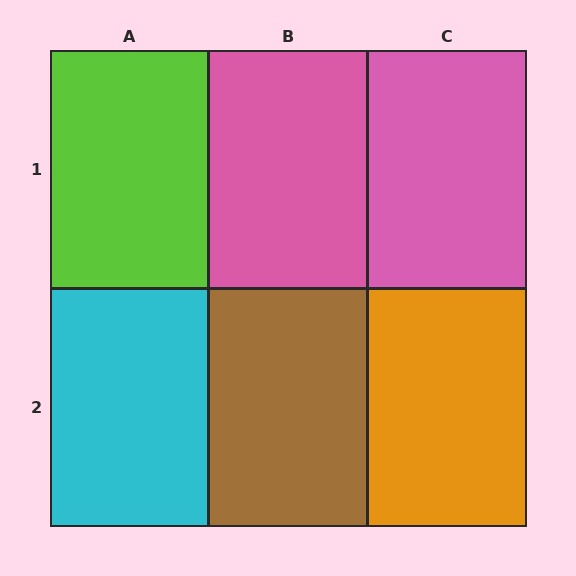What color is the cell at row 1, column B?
Pink.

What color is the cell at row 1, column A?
Lime.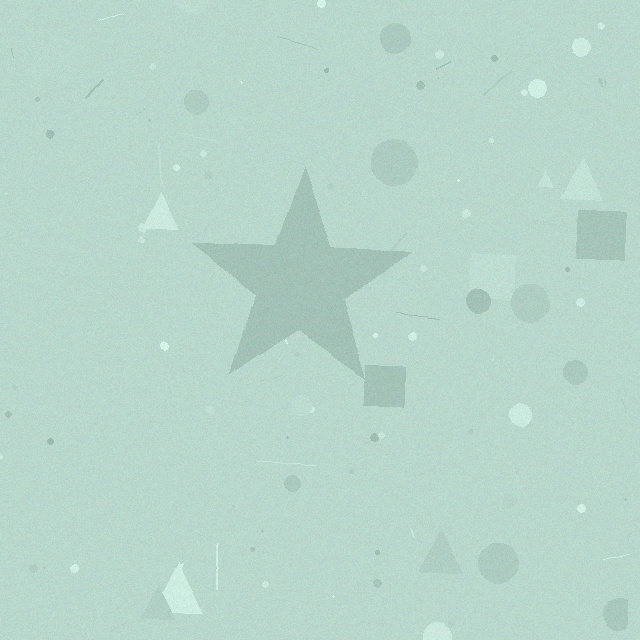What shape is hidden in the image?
A star is hidden in the image.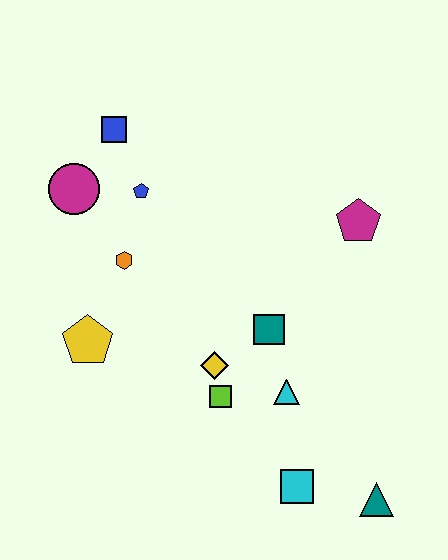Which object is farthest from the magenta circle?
The teal triangle is farthest from the magenta circle.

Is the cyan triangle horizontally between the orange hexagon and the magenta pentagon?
Yes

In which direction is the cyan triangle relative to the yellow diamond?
The cyan triangle is to the right of the yellow diamond.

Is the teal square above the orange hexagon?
No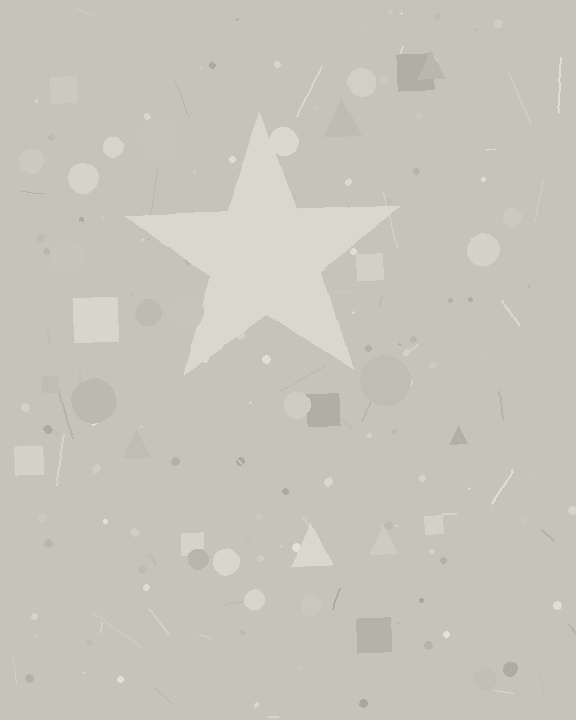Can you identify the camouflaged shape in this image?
The camouflaged shape is a star.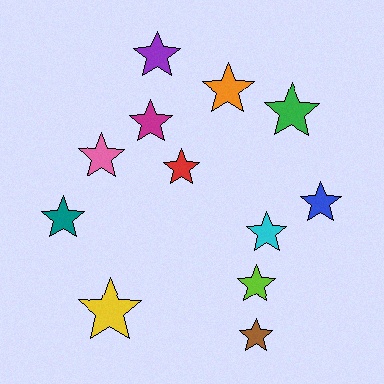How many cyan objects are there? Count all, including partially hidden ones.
There is 1 cyan object.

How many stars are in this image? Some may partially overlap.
There are 12 stars.